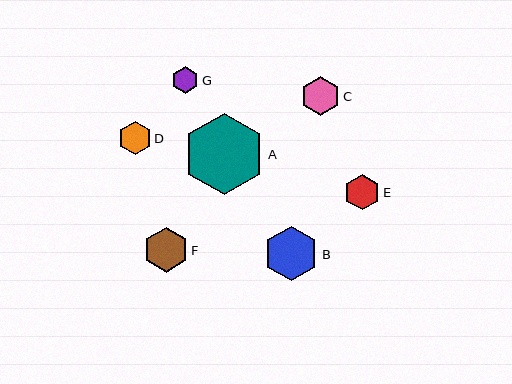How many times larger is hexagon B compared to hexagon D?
Hexagon B is approximately 1.7 times the size of hexagon D.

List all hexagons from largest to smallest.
From largest to smallest: A, B, F, C, E, D, G.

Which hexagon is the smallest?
Hexagon G is the smallest with a size of approximately 27 pixels.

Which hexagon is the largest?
Hexagon A is the largest with a size of approximately 81 pixels.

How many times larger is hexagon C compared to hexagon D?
Hexagon C is approximately 1.2 times the size of hexagon D.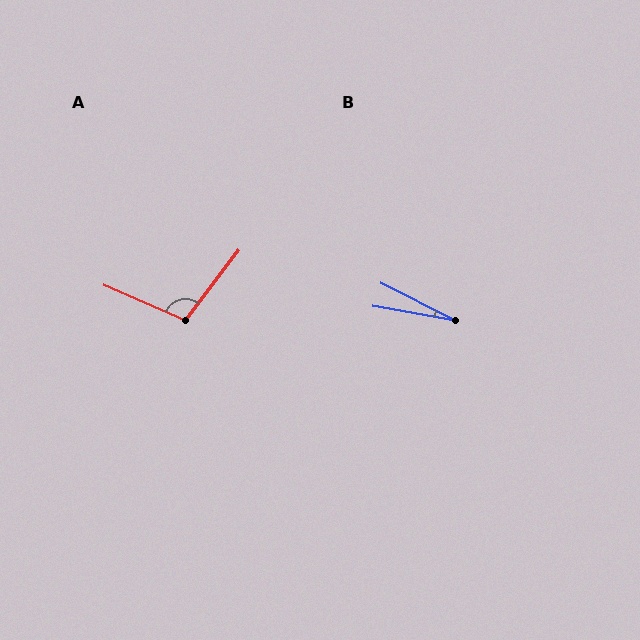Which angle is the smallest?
B, at approximately 16 degrees.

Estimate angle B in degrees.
Approximately 16 degrees.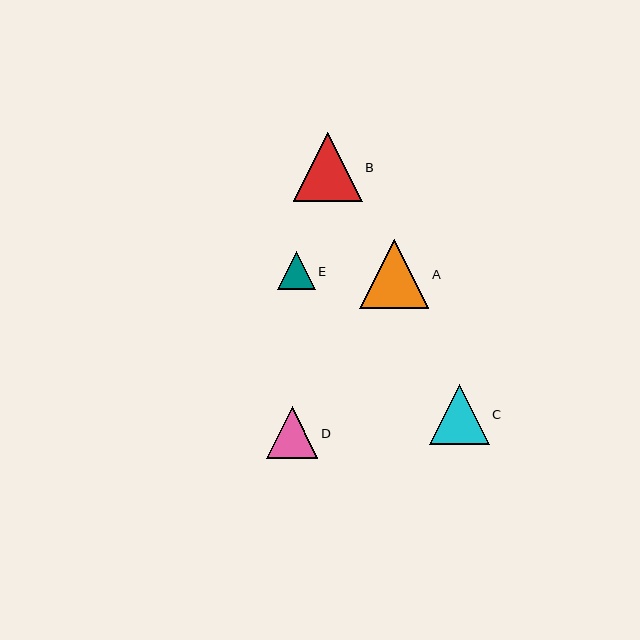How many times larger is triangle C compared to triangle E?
Triangle C is approximately 1.6 times the size of triangle E.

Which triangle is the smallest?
Triangle E is the smallest with a size of approximately 37 pixels.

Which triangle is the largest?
Triangle B is the largest with a size of approximately 69 pixels.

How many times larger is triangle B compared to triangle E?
Triangle B is approximately 1.9 times the size of triangle E.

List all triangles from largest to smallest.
From largest to smallest: B, A, C, D, E.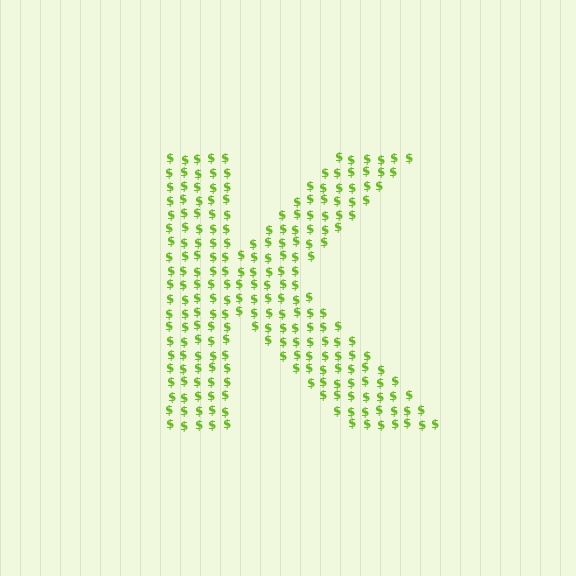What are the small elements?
The small elements are dollar signs.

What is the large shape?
The large shape is the letter K.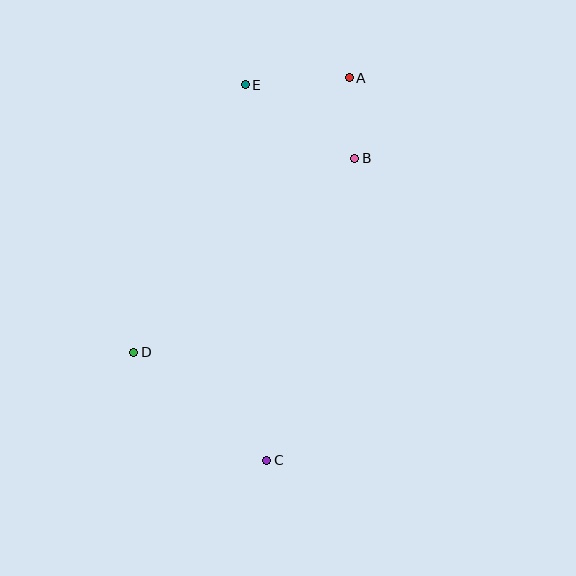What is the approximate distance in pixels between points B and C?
The distance between B and C is approximately 315 pixels.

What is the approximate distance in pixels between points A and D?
The distance between A and D is approximately 349 pixels.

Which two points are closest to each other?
Points A and B are closest to each other.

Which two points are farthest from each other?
Points A and C are farthest from each other.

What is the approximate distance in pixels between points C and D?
The distance between C and D is approximately 171 pixels.